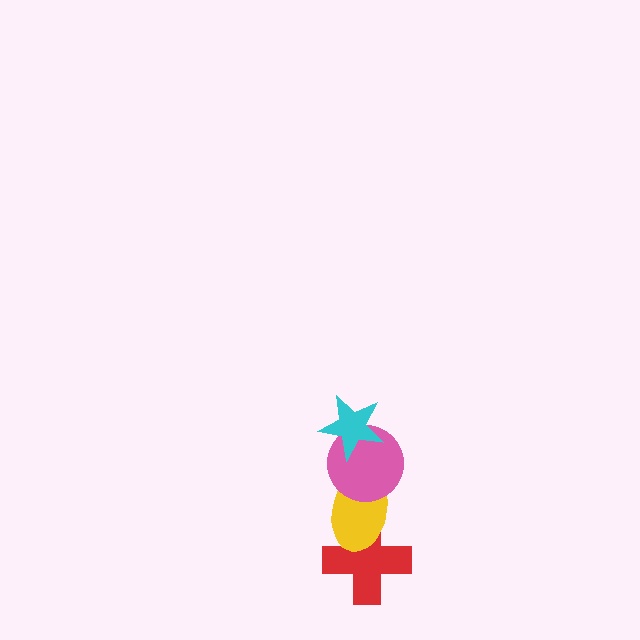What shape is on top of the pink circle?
The cyan star is on top of the pink circle.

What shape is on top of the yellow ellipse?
The pink circle is on top of the yellow ellipse.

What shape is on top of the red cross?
The yellow ellipse is on top of the red cross.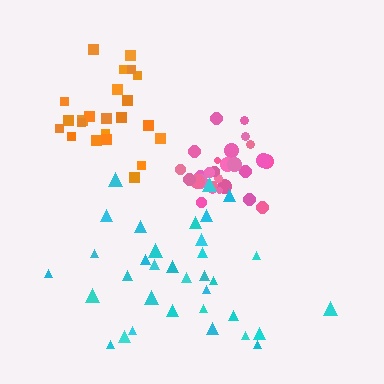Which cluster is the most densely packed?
Pink.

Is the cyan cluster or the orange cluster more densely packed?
Orange.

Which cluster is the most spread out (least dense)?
Cyan.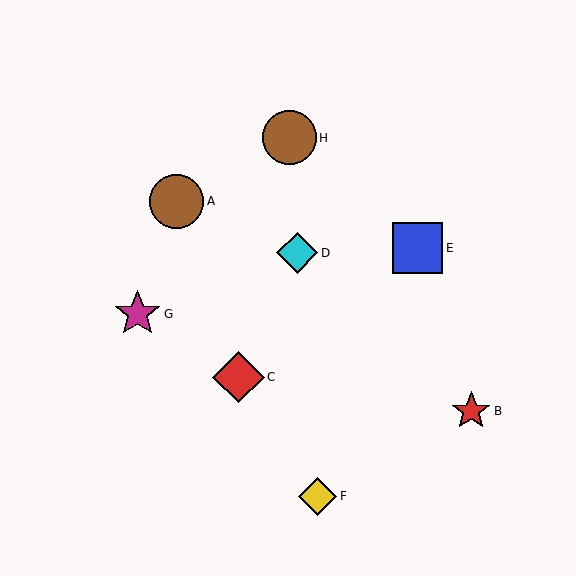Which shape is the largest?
The brown circle (labeled H) is the largest.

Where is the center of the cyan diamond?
The center of the cyan diamond is at (297, 253).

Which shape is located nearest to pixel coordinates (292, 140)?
The brown circle (labeled H) at (289, 138) is nearest to that location.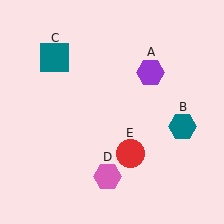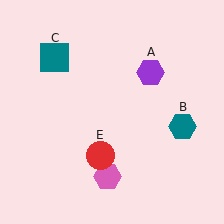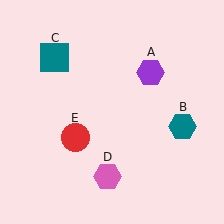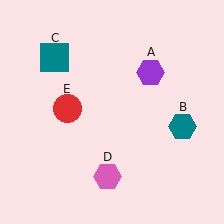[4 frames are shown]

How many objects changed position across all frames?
1 object changed position: red circle (object E).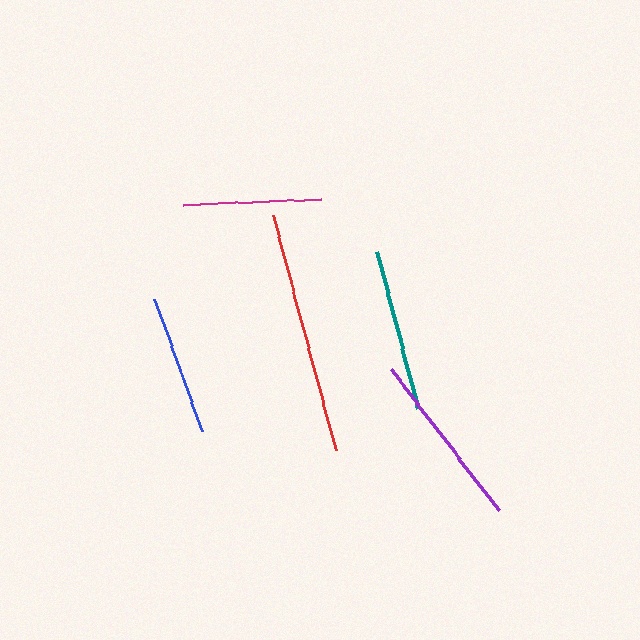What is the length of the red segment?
The red segment is approximately 243 pixels long.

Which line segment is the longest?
The red line is the longest at approximately 243 pixels.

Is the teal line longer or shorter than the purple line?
The purple line is longer than the teal line.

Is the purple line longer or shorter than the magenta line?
The purple line is longer than the magenta line.